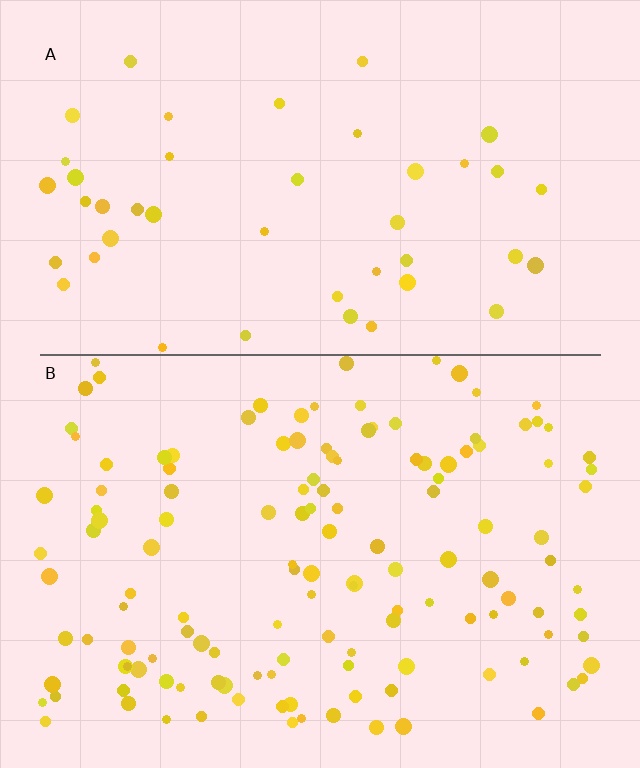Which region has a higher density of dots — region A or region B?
B (the bottom).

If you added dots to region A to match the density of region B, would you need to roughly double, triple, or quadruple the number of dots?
Approximately triple.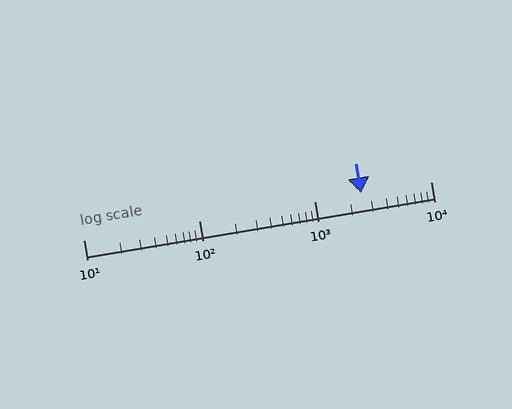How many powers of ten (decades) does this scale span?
The scale spans 3 decades, from 10 to 10000.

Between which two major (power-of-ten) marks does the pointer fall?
The pointer is between 1000 and 10000.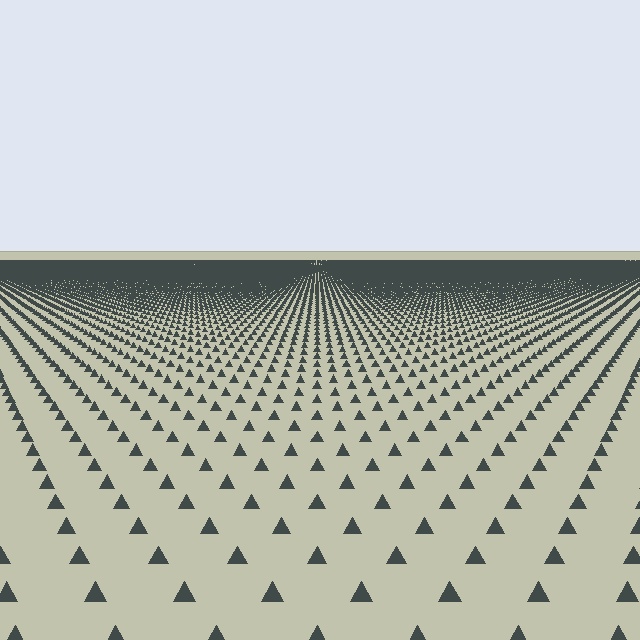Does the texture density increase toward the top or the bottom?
Density increases toward the top.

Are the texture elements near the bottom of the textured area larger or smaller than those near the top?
Larger. Near the bottom, elements are closer to the viewer and appear at a bigger on-screen size.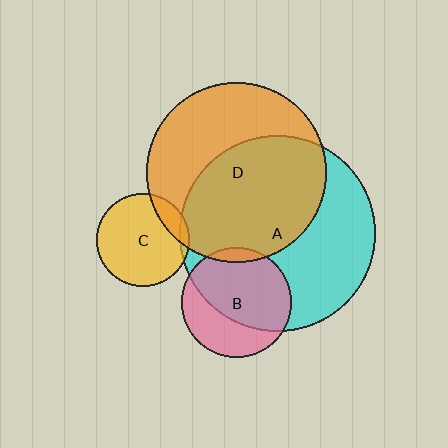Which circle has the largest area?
Circle A (cyan).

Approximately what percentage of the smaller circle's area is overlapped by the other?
Approximately 5%.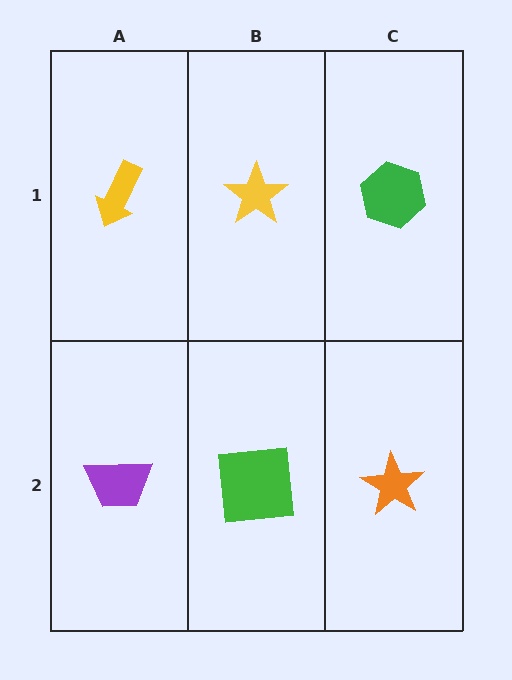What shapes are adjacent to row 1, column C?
An orange star (row 2, column C), a yellow star (row 1, column B).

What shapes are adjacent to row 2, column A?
A yellow arrow (row 1, column A), a green square (row 2, column B).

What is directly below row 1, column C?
An orange star.